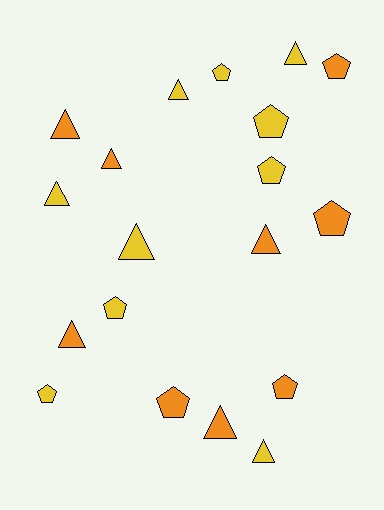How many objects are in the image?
There are 19 objects.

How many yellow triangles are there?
There are 5 yellow triangles.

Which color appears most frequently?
Yellow, with 10 objects.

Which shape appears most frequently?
Triangle, with 10 objects.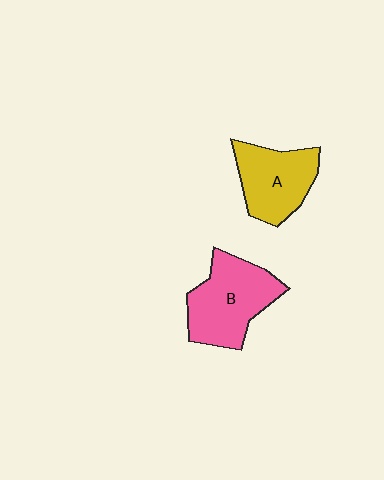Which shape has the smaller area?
Shape A (yellow).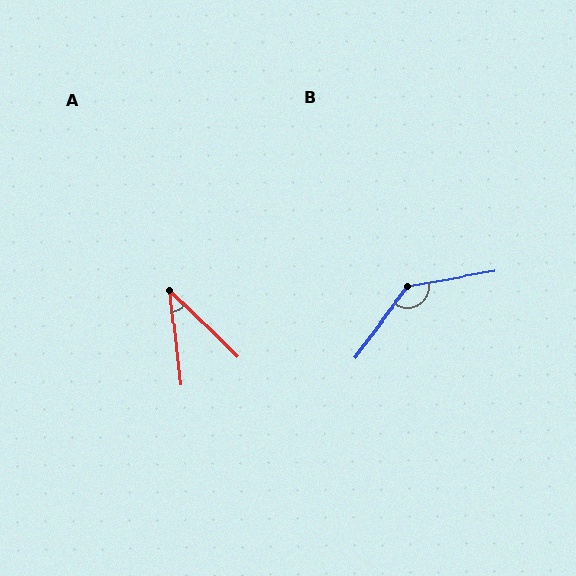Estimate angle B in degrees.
Approximately 137 degrees.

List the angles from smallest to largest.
A (39°), B (137°).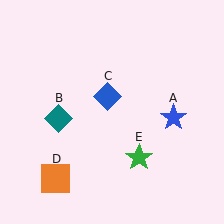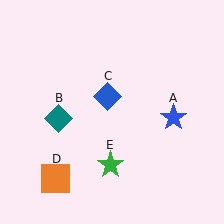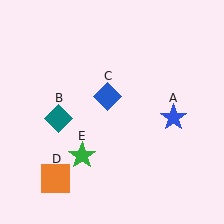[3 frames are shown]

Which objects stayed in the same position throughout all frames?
Blue star (object A) and teal diamond (object B) and blue diamond (object C) and orange square (object D) remained stationary.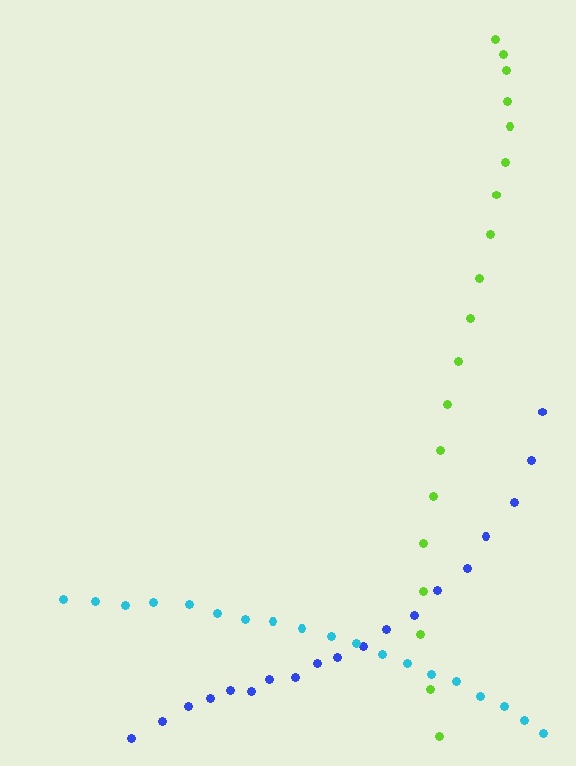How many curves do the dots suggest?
There are 3 distinct paths.